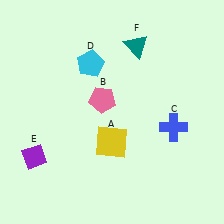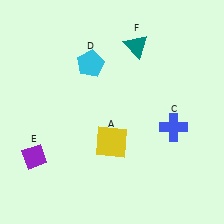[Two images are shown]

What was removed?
The pink pentagon (B) was removed in Image 2.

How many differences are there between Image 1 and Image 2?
There is 1 difference between the two images.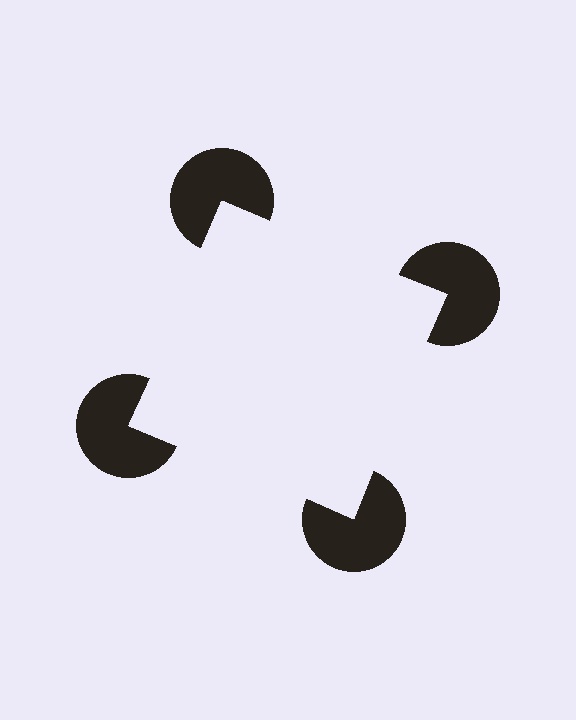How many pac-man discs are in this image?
There are 4 — one at each vertex of the illusory square.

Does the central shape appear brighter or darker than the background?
It typically appears slightly brighter than the background, even though no actual brightness change is drawn.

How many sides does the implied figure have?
4 sides.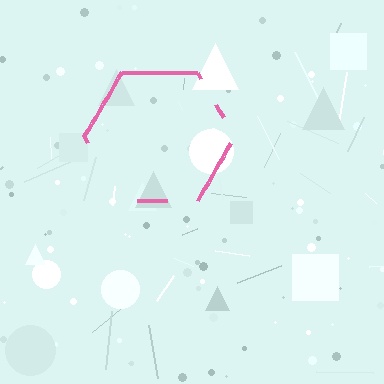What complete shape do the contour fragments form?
The contour fragments form a hexagon.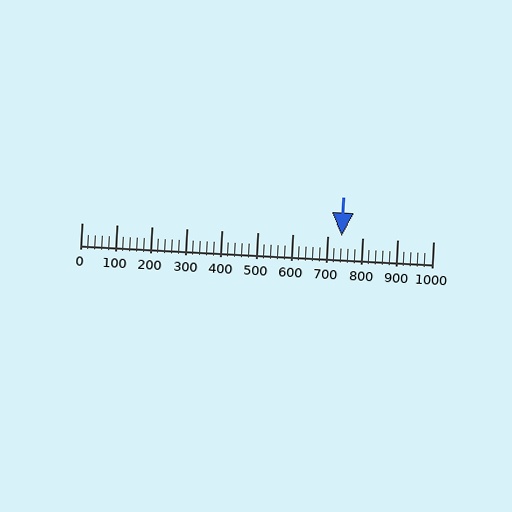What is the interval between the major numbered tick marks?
The major tick marks are spaced 100 units apart.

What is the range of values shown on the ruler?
The ruler shows values from 0 to 1000.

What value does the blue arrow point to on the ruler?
The blue arrow points to approximately 740.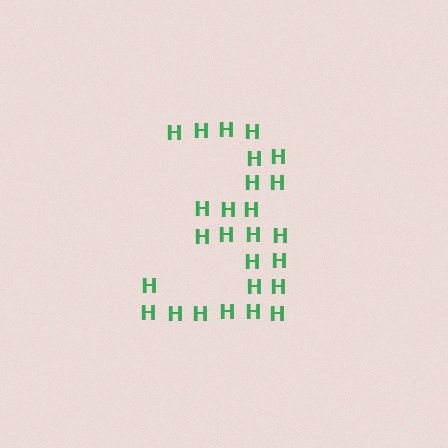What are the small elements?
The small elements are letter H's.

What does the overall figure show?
The overall figure shows the digit 3.